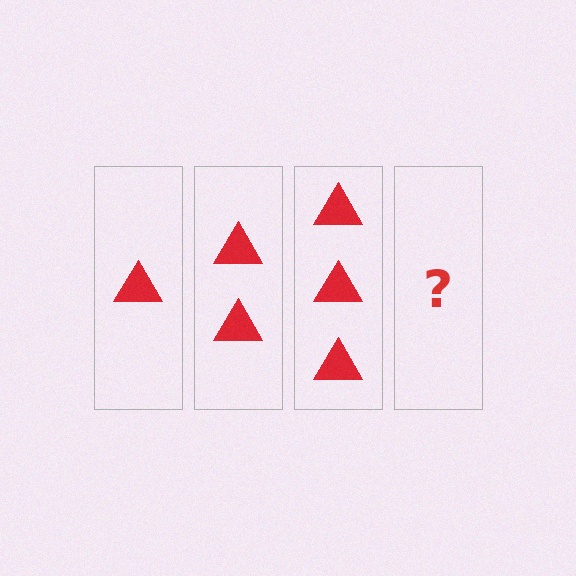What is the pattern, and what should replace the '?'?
The pattern is that each step adds one more triangle. The '?' should be 4 triangles.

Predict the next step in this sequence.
The next step is 4 triangles.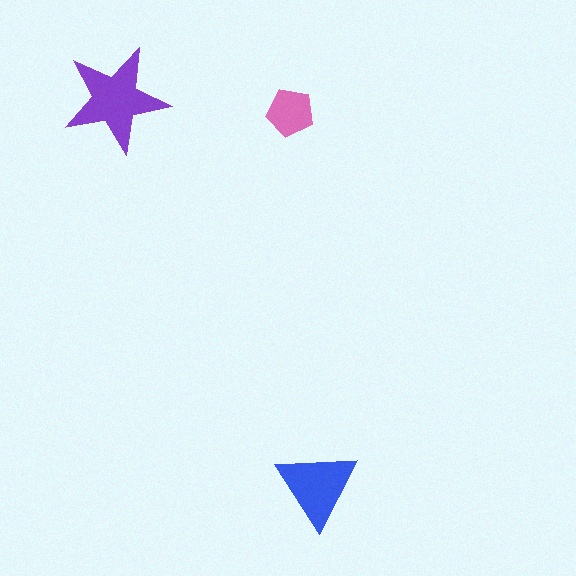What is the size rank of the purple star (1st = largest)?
1st.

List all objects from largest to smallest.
The purple star, the blue triangle, the pink pentagon.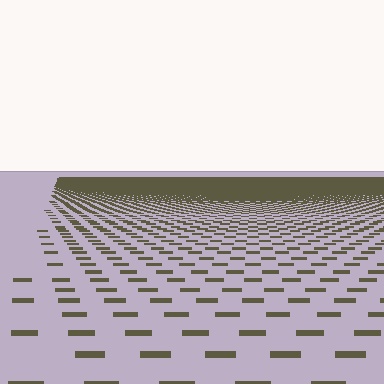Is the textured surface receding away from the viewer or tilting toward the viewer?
The surface is receding away from the viewer. Texture elements get smaller and denser toward the top.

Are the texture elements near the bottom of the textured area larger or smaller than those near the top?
Larger. Near the bottom, elements are closer to the viewer and appear at a bigger on-screen size.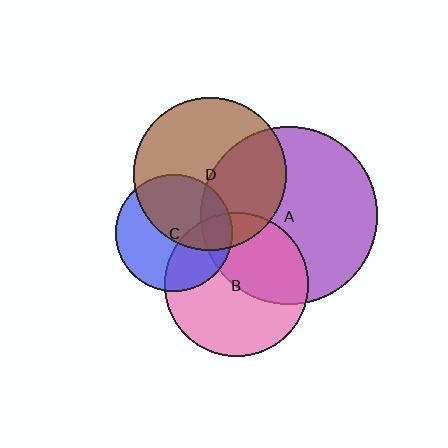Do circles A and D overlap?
Yes.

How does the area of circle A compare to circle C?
Approximately 2.3 times.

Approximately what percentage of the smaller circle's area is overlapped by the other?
Approximately 40%.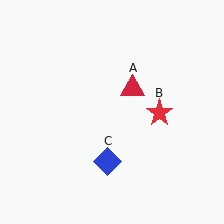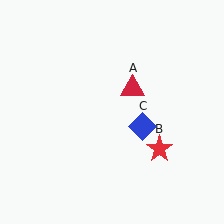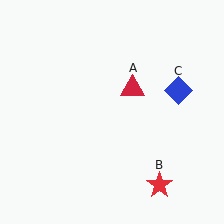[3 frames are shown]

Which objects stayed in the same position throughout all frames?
Red triangle (object A) remained stationary.